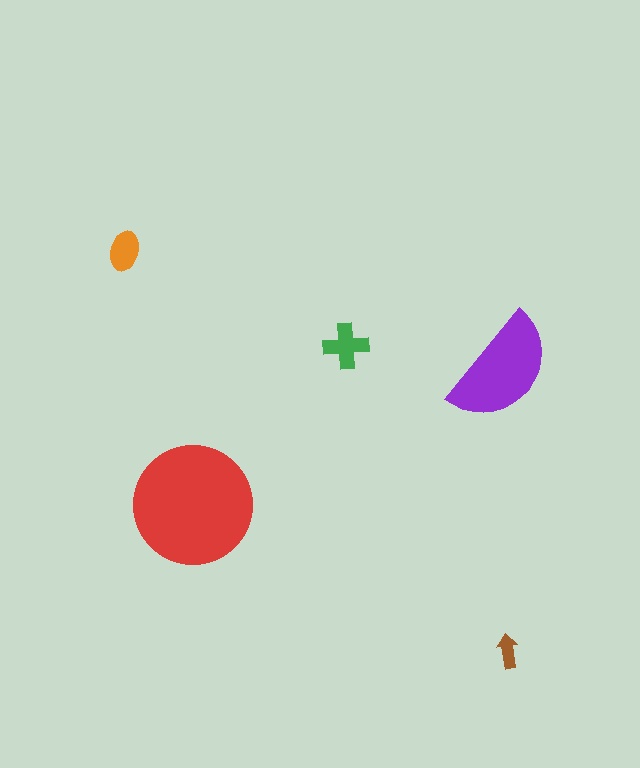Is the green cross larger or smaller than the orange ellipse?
Larger.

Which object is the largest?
The red circle.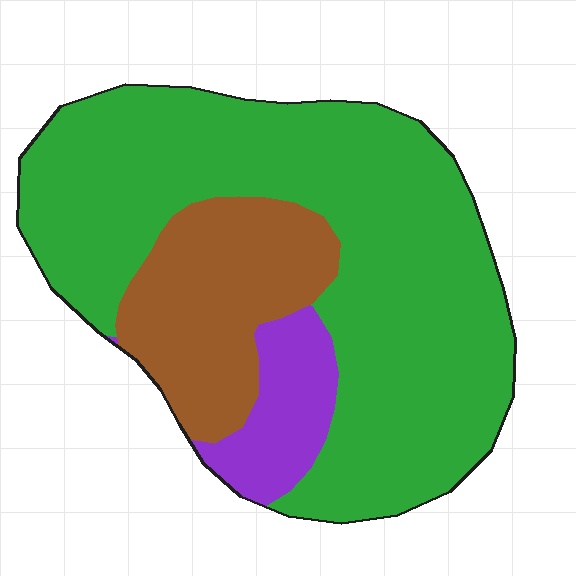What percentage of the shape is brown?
Brown takes up about one fifth (1/5) of the shape.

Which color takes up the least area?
Purple, at roughly 10%.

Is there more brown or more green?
Green.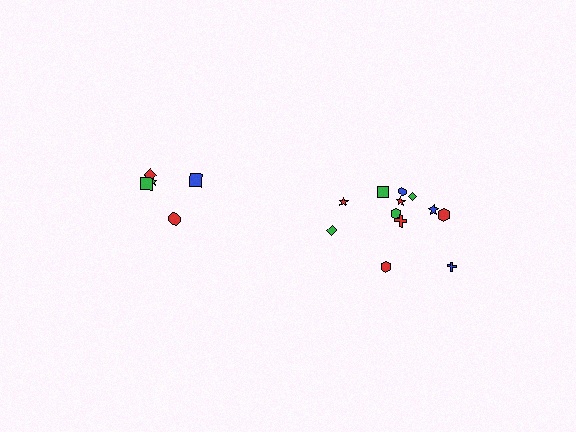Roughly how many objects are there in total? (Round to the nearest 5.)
Roughly 15 objects in total.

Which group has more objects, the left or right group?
The right group.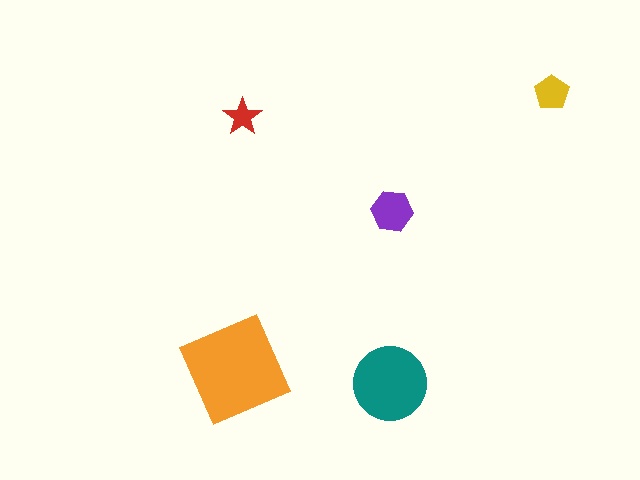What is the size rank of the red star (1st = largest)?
5th.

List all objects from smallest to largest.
The red star, the yellow pentagon, the purple hexagon, the teal circle, the orange diamond.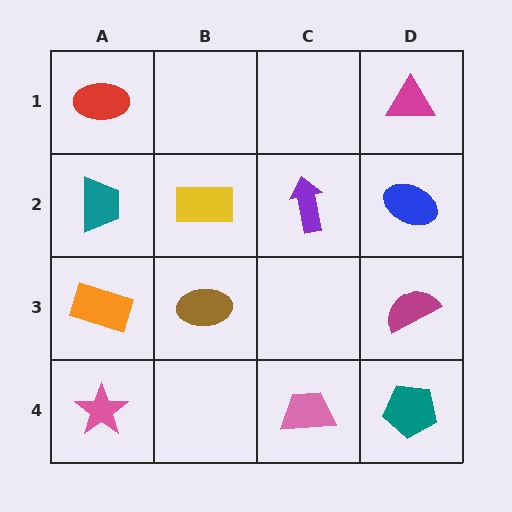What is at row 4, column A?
A pink star.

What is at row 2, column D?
A blue ellipse.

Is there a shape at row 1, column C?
No, that cell is empty.